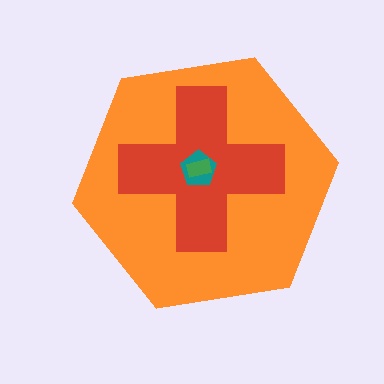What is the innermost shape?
The green rectangle.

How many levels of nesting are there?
4.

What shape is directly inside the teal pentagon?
The green rectangle.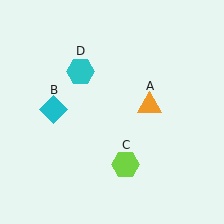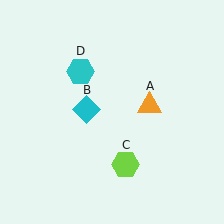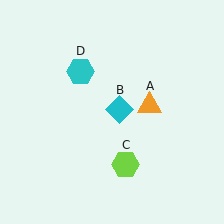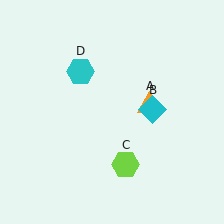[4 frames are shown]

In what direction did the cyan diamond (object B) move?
The cyan diamond (object B) moved right.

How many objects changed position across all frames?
1 object changed position: cyan diamond (object B).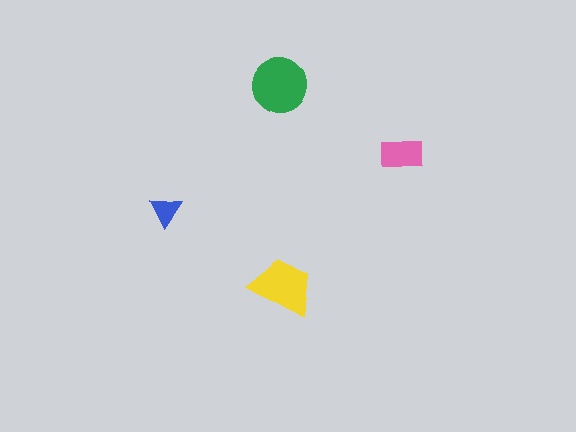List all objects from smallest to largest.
The blue triangle, the pink rectangle, the yellow trapezoid, the green circle.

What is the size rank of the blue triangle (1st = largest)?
4th.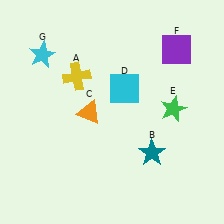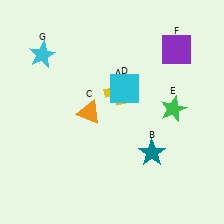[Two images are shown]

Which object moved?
The yellow cross (A) moved right.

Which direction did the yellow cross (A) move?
The yellow cross (A) moved right.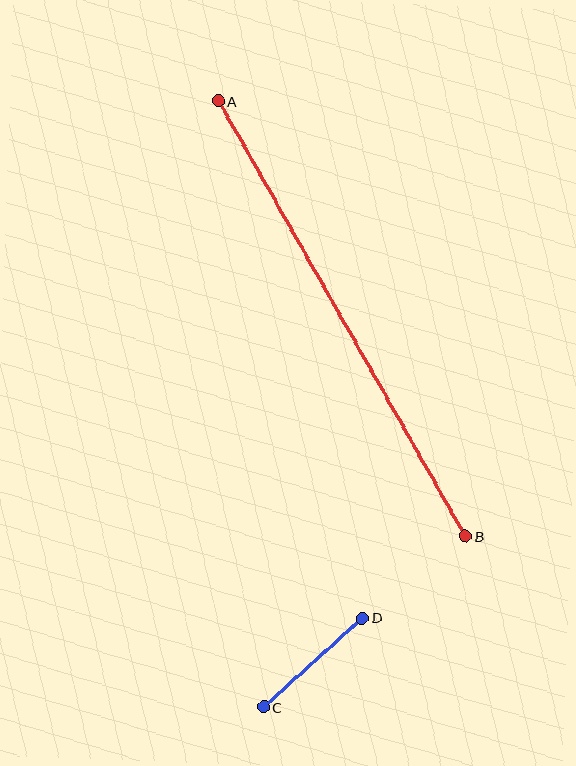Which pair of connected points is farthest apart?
Points A and B are farthest apart.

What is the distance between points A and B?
The distance is approximately 500 pixels.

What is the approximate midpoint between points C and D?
The midpoint is at approximately (313, 663) pixels.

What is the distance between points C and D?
The distance is approximately 133 pixels.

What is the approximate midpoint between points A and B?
The midpoint is at approximately (342, 319) pixels.